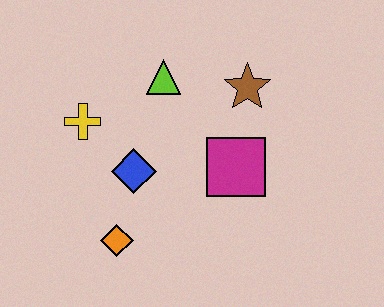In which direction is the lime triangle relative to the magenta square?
The lime triangle is above the magenta square.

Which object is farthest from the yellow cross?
The brown star is farthest from the yellow cross.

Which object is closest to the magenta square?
The brown star is closest to the magenta square.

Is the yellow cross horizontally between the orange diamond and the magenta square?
No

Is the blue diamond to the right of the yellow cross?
Yes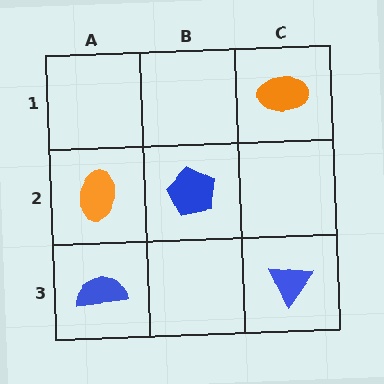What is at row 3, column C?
A blue triangle.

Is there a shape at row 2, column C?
No, that cell is empty.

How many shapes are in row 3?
2 shapes.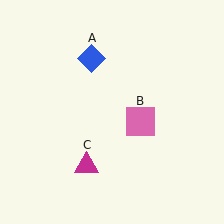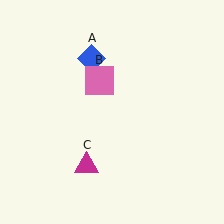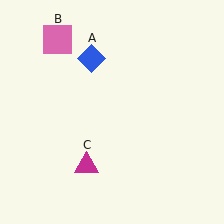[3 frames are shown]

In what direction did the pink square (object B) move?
The pink square (object B) moved up and to the left.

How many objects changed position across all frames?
1 object changed position: pink square (object B).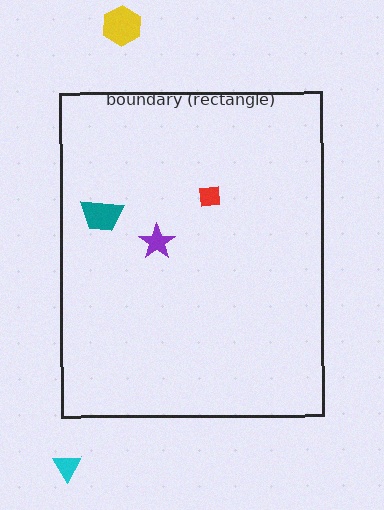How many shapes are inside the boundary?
3 inside, 2 outside.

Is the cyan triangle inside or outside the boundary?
Outside.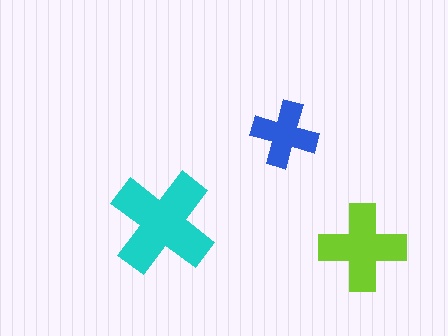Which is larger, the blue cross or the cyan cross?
The cyan one.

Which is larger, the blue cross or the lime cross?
The lime one.